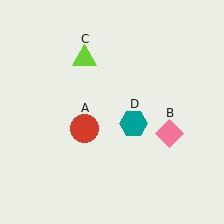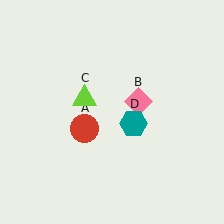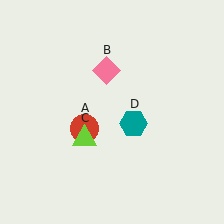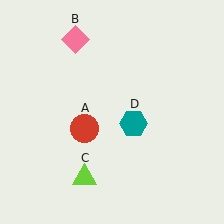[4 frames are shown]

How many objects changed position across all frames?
2 objects changed position: pink diamond (object B), lime triangle (object C).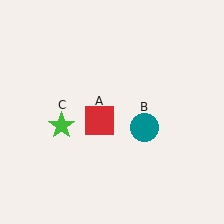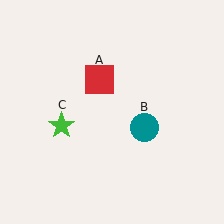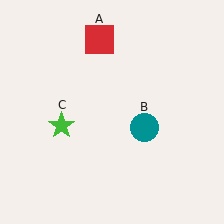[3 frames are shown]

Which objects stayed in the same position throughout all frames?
Teal circle (object B) and green star (object C) remained stationary.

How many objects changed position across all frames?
1 object changed position: red square (object A).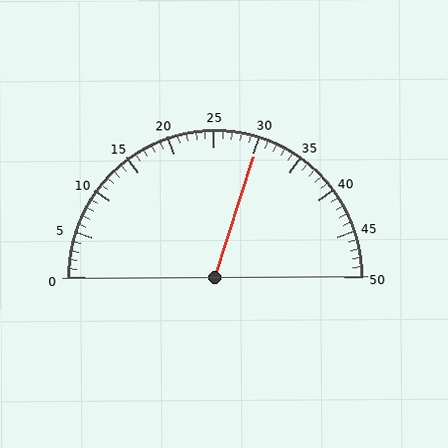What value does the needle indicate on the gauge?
The needle indicates approximately 30.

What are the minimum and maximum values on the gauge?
The gauge ranges from 0 to 50.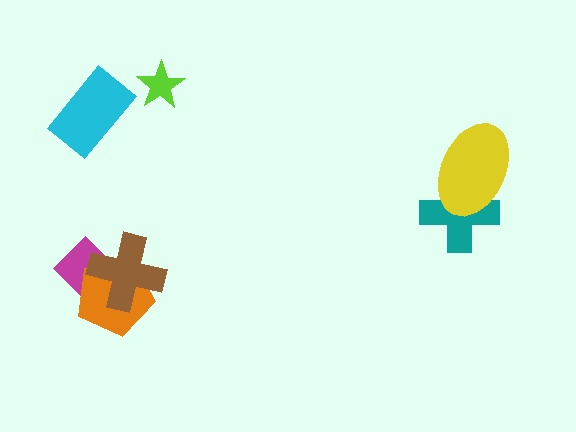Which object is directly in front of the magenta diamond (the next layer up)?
The orange pentagon is directly in front of the magenta diamond.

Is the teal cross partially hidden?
Yes, it is partially covered by another shape.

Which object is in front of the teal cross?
The yellow ellipse is in front of the teal cross.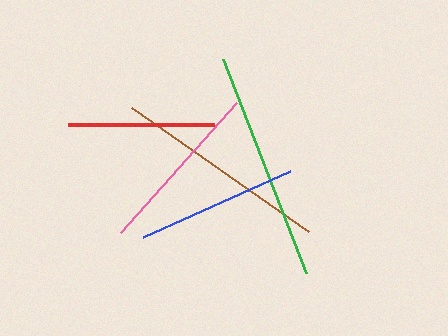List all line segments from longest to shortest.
From longest to shortest: green, brown, pink, blue, red.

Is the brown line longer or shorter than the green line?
The green line is longer than the brown line.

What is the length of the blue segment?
The blue segment is approximately 161 pixels long.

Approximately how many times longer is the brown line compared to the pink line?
The brown line is approximately 1.2 times the length of the pink line.